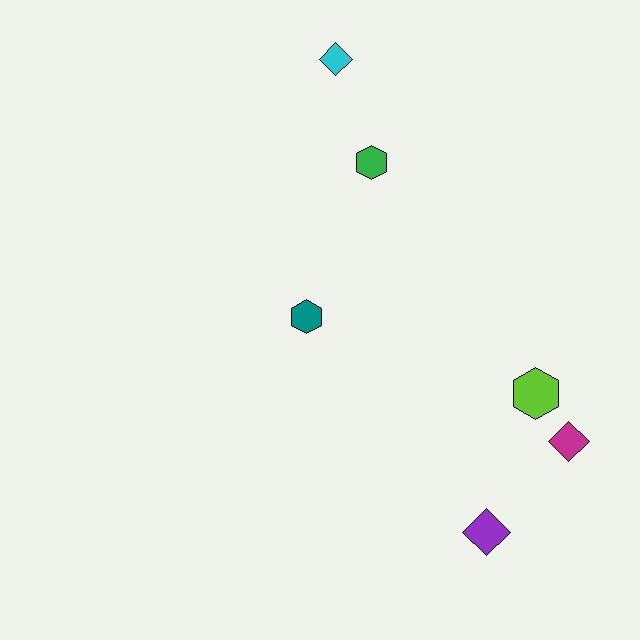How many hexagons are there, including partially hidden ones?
There are 3 hexagons.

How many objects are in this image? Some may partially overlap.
There are 6 objects.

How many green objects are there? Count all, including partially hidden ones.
There is 1 green object.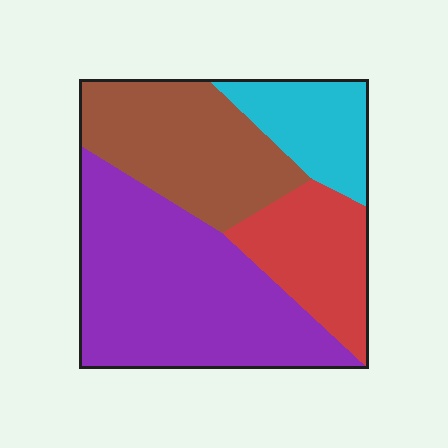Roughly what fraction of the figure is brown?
Brown covers 26% of the figure.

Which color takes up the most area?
Purple, at roughly 40%.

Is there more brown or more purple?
Purple.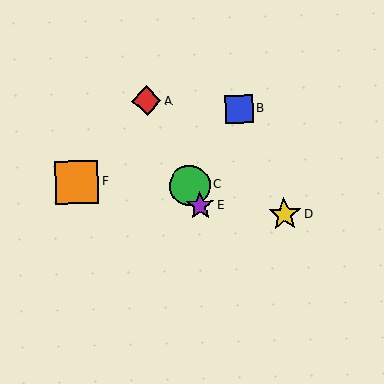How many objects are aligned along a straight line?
3 objects (A, C, E) are aligned along a straight line.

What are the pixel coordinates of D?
Object D is at (285, 214).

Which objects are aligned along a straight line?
Objects A, C, E are aligned along a straight line.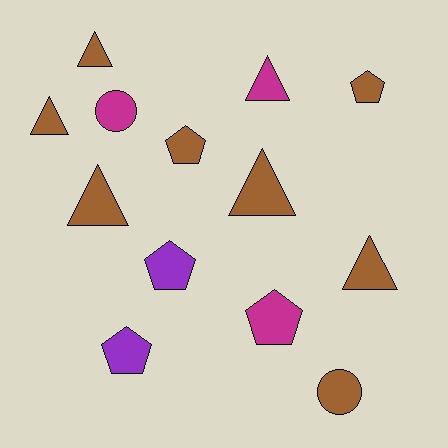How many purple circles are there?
There are no purple circles.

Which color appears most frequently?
Brown, with 8 objects.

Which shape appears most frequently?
Triangle, with 6 objects.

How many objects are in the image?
There are 13 objects.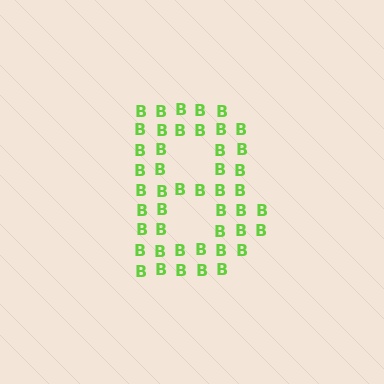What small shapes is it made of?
It is made of small letter B's.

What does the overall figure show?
The overall figure shows the letter B.